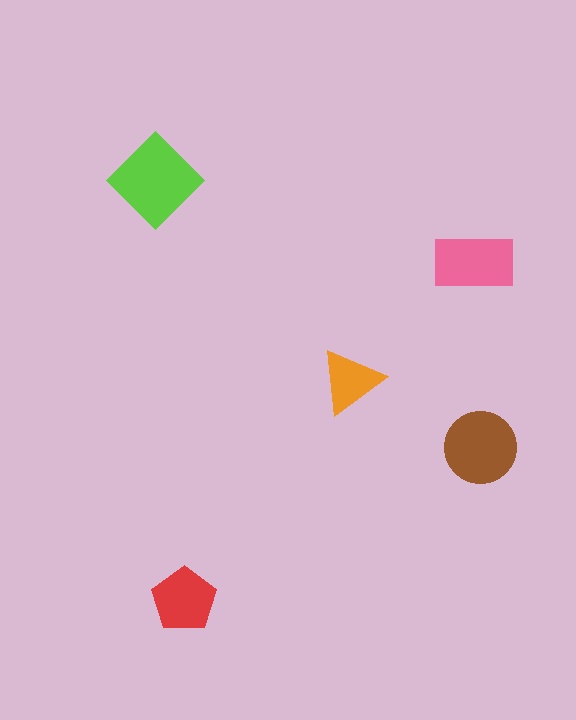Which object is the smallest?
The orange triangle.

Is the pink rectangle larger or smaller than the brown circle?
Smaller.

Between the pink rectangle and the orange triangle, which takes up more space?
The pink rectangle.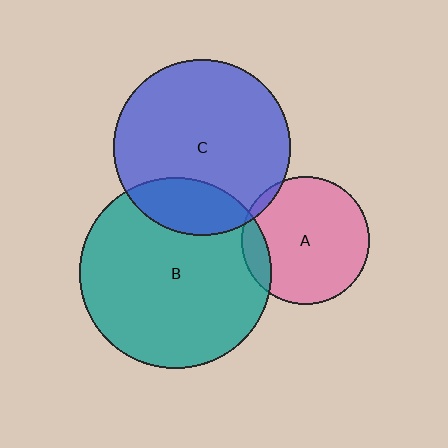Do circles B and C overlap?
Yes.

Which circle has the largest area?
Circle B (teal).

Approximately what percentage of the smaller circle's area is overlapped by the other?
Approximately 20%.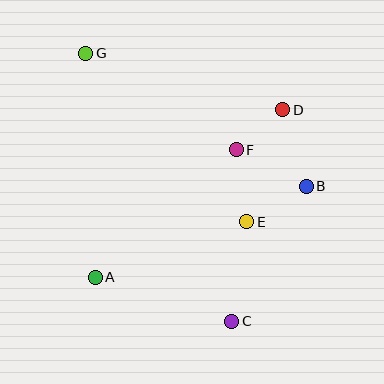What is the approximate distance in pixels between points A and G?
The distance between A and G is approximately 224 pixels.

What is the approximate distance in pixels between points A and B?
The distance between A and B is approximately 230 pixels.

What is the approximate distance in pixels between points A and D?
The distance between A and D is approximately 251 pixels.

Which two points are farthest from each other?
Points C and G are farthest from each other.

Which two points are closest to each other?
Points D and F are closest to each other.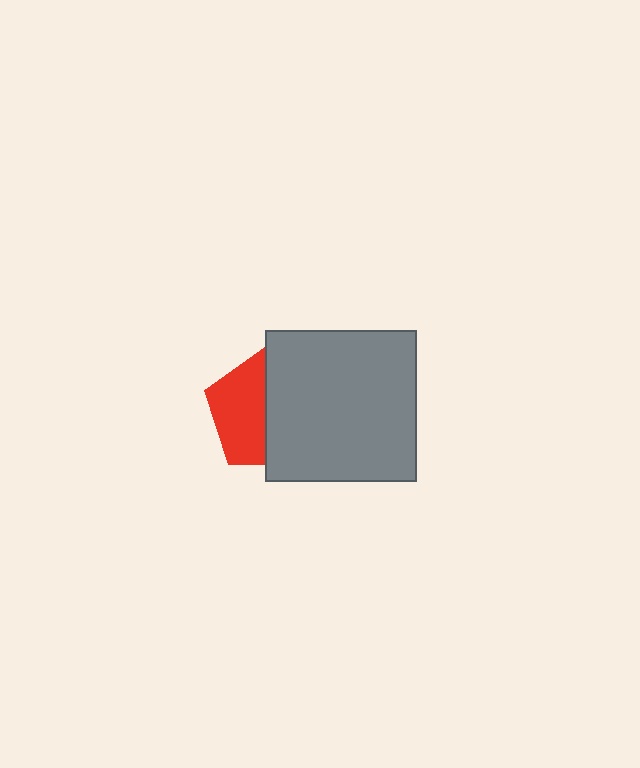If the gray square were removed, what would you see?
You would see the complete red pentagon.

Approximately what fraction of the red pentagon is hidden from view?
Roughly 52% of the red pentagon is hidden behind the gray square.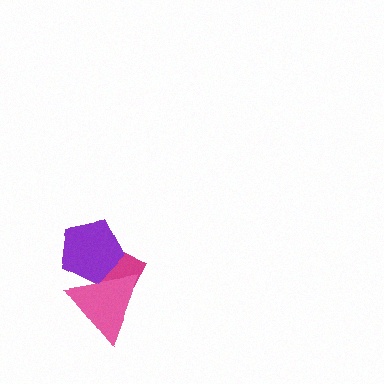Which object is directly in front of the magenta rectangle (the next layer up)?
The pink triangle is directly in front of the magenta rectangle.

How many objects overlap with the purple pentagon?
2 objects overlap with the purple pentagon.